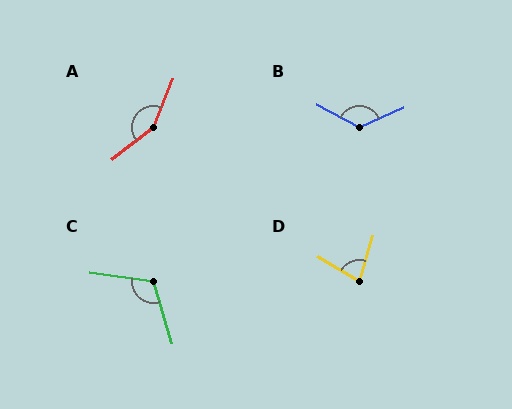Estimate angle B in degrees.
Approximately 128 degrees.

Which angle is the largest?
A, at approximately 150 degrees.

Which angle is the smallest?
D, at approximately 75 degrees.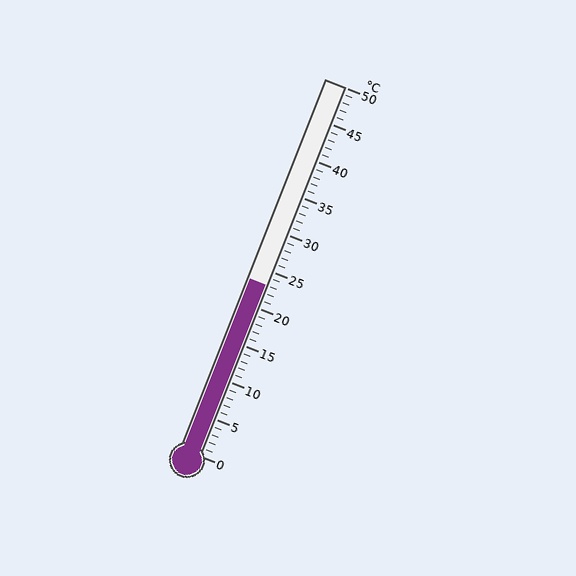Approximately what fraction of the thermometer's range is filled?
The thermometer is filled to approximately 45% of its range.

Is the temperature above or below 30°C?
The temperature is below 30°C.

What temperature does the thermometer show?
The thermometer shows approximately 23°C.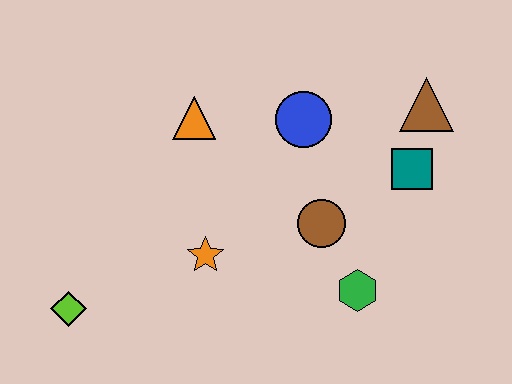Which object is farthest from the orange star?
The brown triangle is farthest from the orange star.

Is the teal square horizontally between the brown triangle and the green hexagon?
Yes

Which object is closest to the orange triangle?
The blue circle is closest to the orange triangle.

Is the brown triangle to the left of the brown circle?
No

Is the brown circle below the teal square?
Yes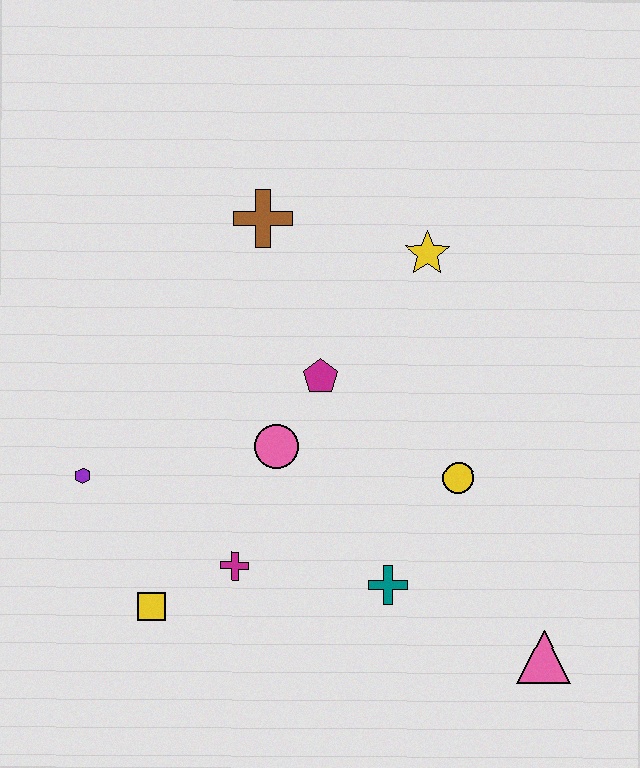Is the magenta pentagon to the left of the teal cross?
Yes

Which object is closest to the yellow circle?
The teal cross is closest to the yellow circle.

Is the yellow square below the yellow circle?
Yes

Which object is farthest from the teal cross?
The brown cross is farthest from the teal cross.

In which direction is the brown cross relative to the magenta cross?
The brown cross is above the magenta cross.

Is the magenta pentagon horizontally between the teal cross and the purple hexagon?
Yes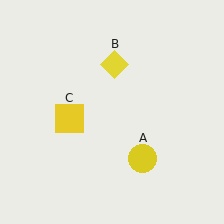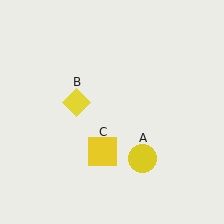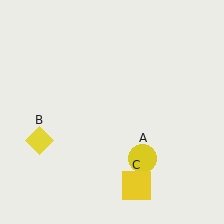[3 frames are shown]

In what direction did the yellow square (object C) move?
The yellow square (object C) moved down and to the right.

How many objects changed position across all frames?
2 objects changed position: yellow diamond (object B), yellow square (object C).